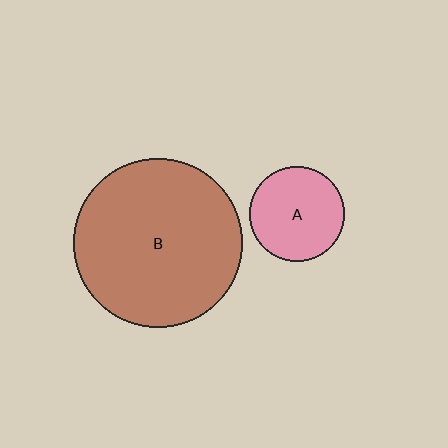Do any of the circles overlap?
No, none of the circles overlap.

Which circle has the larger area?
Circle B (brown).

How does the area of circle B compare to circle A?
Approximately 3.2 times.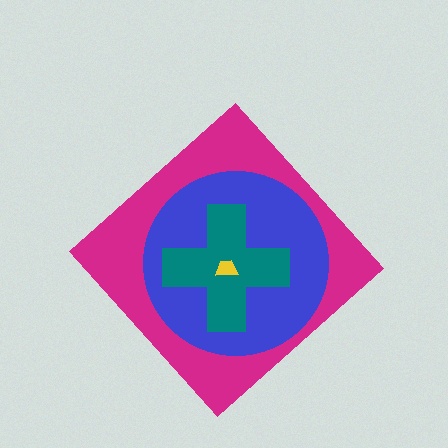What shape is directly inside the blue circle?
The teal cross.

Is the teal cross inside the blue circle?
Yes.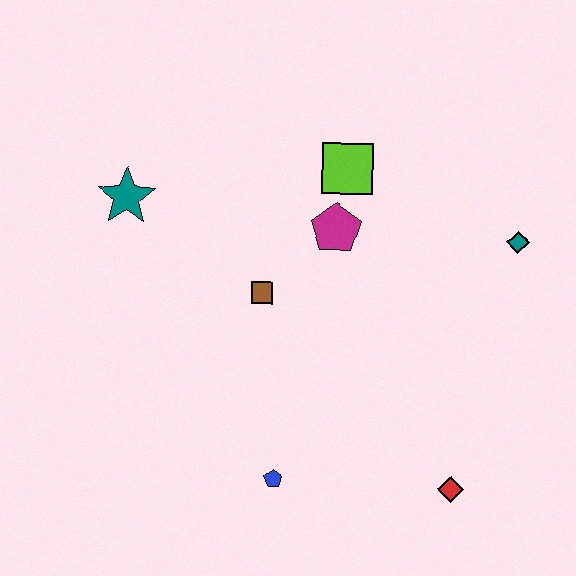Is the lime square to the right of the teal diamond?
No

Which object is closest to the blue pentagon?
The red diamond is closest to the blue pentagon.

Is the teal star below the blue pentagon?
No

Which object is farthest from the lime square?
The red diamond is farthest from the lime square.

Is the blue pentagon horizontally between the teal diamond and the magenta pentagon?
No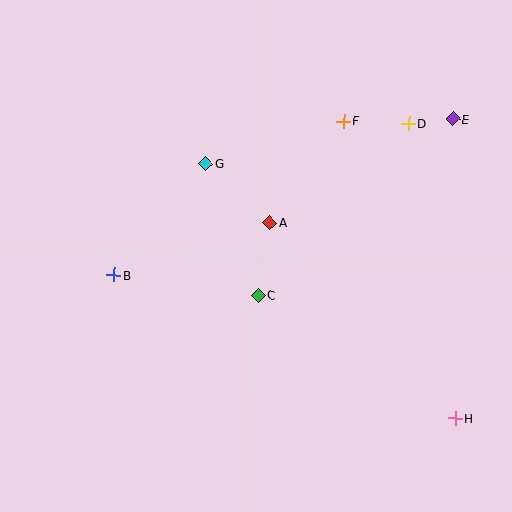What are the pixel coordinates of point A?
Point A is at (270, 223).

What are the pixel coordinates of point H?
Point H is at (455, 418).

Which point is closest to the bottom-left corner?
Point B is closest to the bottom-left corner.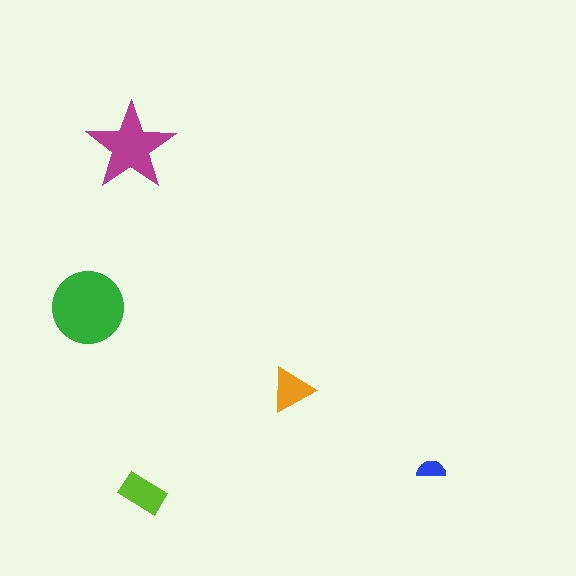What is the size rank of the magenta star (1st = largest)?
2nd.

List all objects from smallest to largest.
The blue semicircle, the orange triangle, the lime rectangle, the magenta star, the green circle.